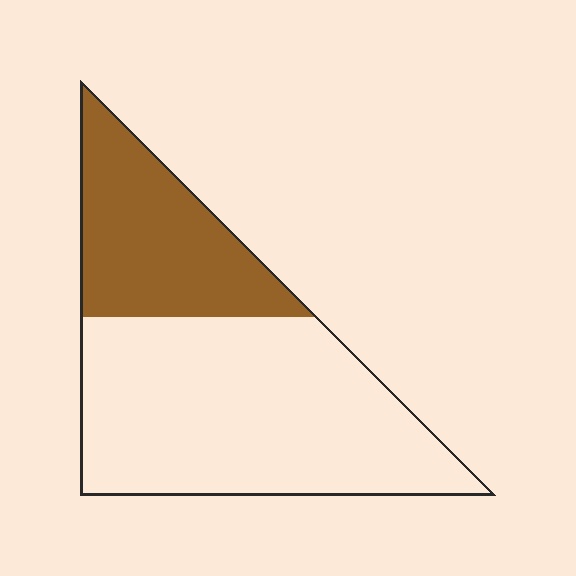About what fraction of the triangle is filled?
About one third (1/3).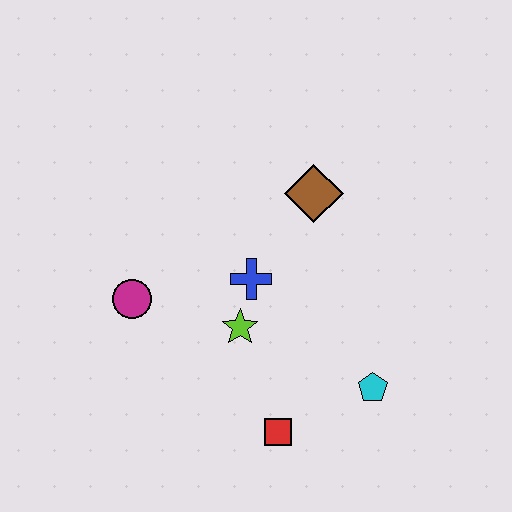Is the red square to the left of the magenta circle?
No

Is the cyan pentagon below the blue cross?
Yes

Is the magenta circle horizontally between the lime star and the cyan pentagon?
No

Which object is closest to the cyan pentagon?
The red square is closest to the cyan pentagon.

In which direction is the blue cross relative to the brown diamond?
The blue cross is below the brown diamond.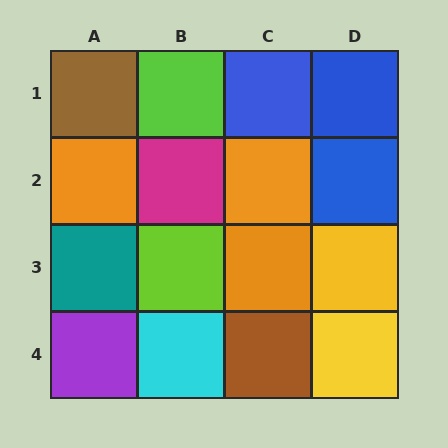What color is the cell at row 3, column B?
Lime.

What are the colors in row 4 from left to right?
Purple, cyan, brown, yellow.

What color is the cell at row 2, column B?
Magenta.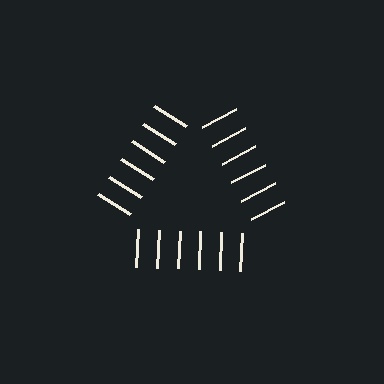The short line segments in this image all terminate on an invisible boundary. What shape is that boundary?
An illusory triangle — the line segments terminate on its edges but no continuous stroke is drawn.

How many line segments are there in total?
18 — 6 along each of the 3 edges.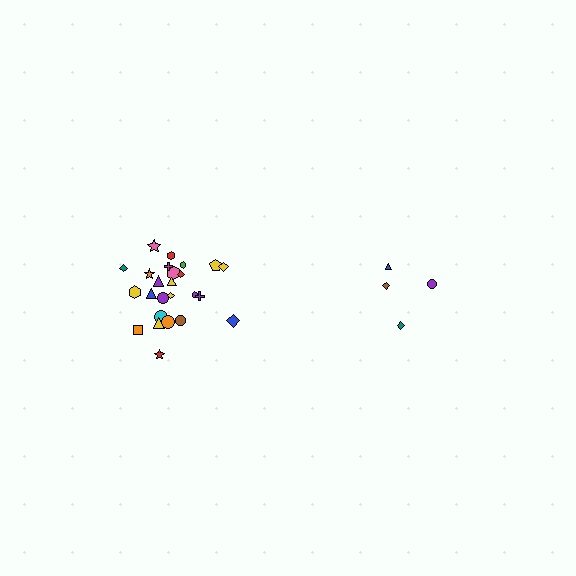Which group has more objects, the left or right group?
The left group.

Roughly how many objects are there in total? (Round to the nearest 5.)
Roughly 30 objects in total.